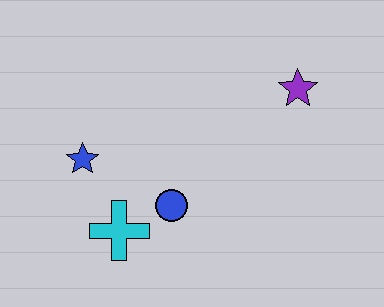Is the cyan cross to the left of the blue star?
No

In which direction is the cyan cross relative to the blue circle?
The cyan cross is to the left of the blue circle.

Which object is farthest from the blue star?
The purple star is farthest from the blue star.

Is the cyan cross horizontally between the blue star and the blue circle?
Yes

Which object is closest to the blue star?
The cyan cross is closest to the blue star.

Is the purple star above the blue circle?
Yes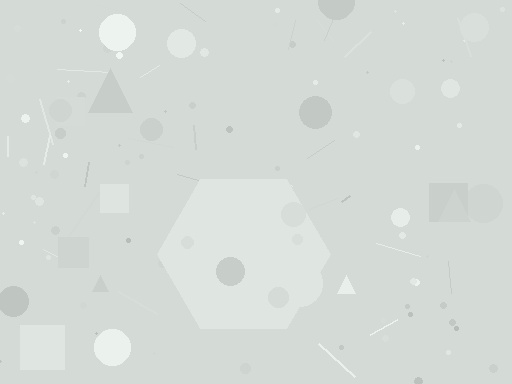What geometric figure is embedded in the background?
A hexagon is embedded in the background.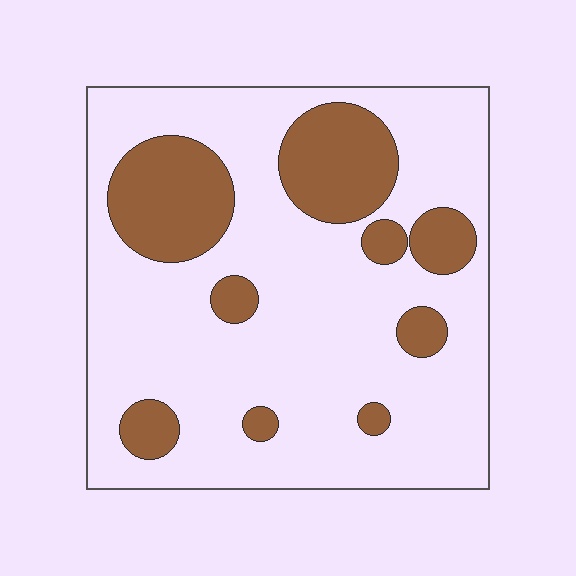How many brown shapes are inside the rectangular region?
9.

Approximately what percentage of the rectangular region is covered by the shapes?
Approximately 25%.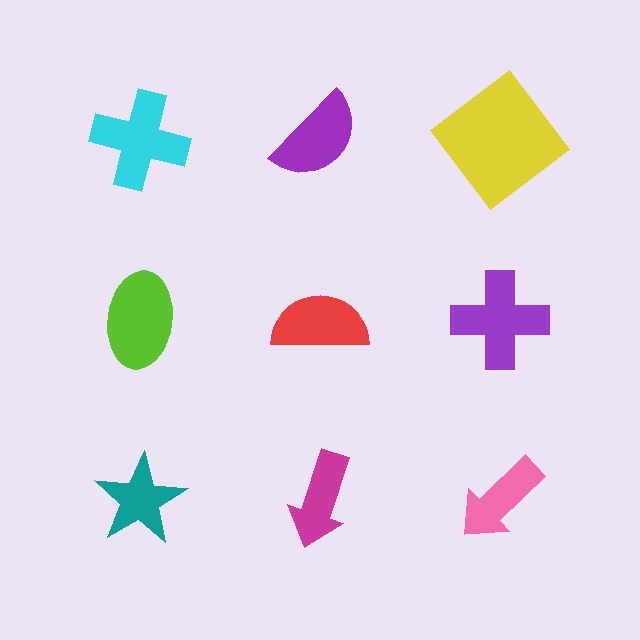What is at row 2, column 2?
A red semicircle.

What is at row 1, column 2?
A purple semicircle.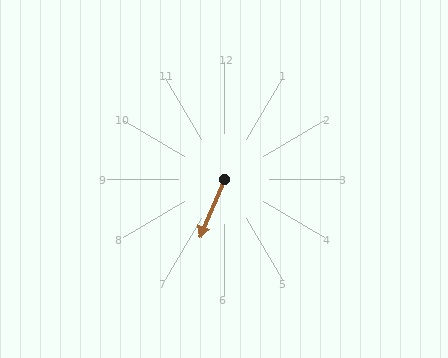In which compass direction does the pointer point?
Southwest.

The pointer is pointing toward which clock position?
Roughly 7 o'clock.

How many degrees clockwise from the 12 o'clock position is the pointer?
Approximately 203 degrees.